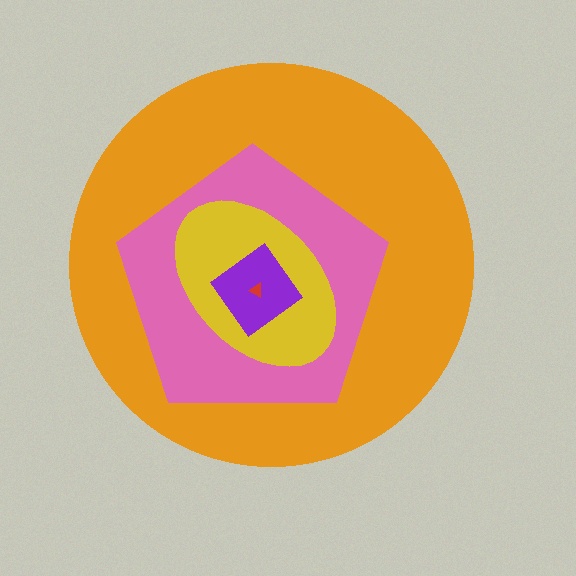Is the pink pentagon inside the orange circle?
Yes.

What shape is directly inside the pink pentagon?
The yellow ellipse.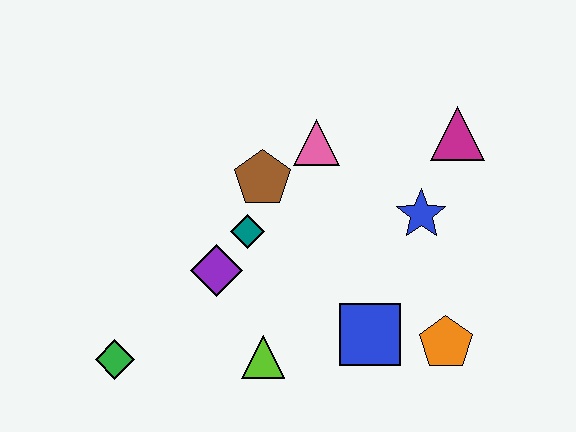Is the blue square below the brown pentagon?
Yes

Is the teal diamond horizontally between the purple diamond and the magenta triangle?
Yes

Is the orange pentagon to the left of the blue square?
No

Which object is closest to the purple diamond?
The teal diamond is closest to the purple diamond.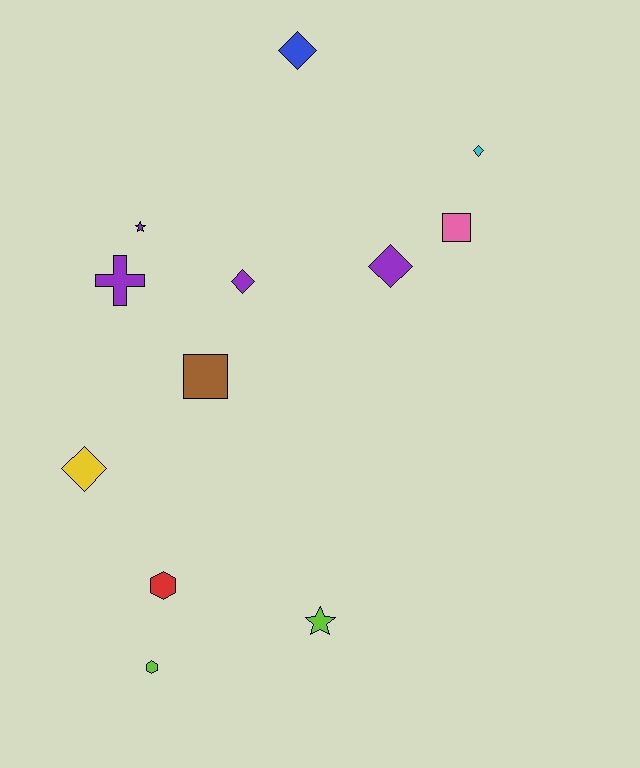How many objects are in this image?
There are 12 objects.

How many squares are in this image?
There are 2 squares.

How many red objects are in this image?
There is 1 red object.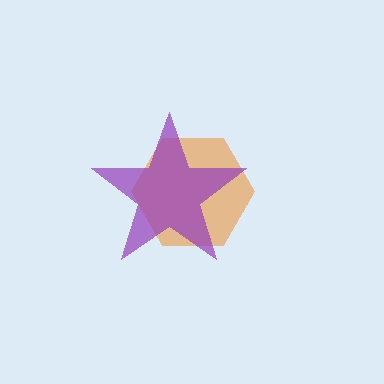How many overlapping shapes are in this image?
There are 2 overlapping shapes in the image.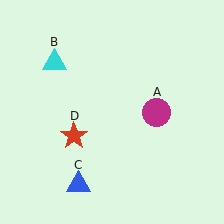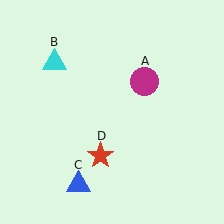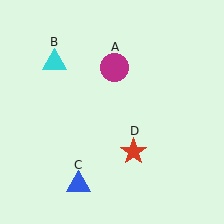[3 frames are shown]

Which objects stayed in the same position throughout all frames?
Cyan triangle (object B) and blue triangle (object C) remained stationary.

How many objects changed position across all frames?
2 objects changed position: magenta circle (object A), red star (object D).